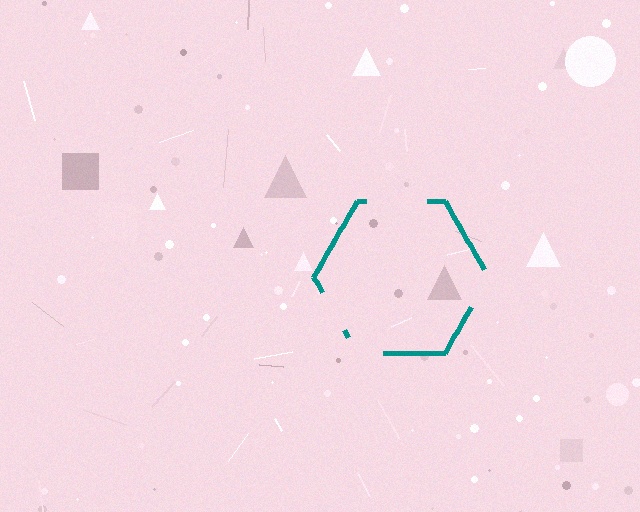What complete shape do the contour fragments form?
The contour fragments form a hexagon.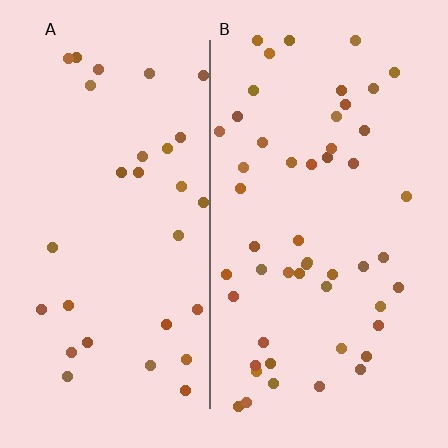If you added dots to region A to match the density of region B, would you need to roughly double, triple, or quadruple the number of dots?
Approximately double.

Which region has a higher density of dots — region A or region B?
B (the right).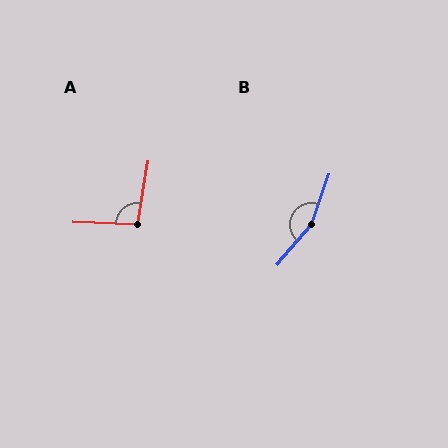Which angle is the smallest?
A, at approximately 97 degrees.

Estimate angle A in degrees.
Approximately 97 degrees.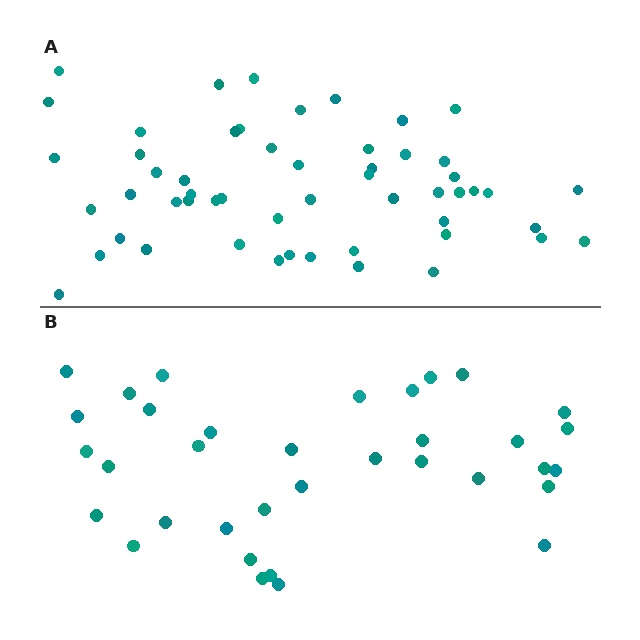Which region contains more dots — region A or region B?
Region A (the top region) has more dots.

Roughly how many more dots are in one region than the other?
Region A has approximately 20 more dots than region B.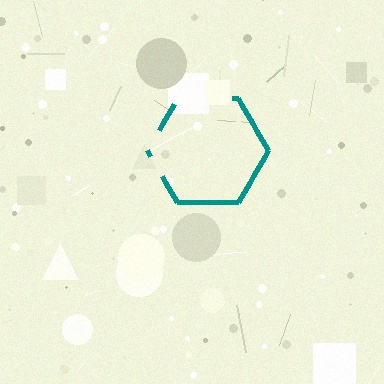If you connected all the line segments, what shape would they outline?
They would outline a hexagon.